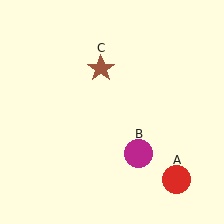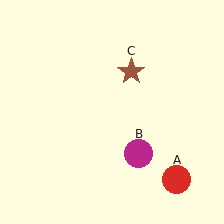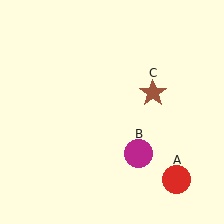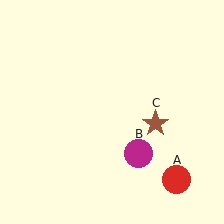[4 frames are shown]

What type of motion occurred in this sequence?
The brown star (object C) rotated clockwise around the center of the scene.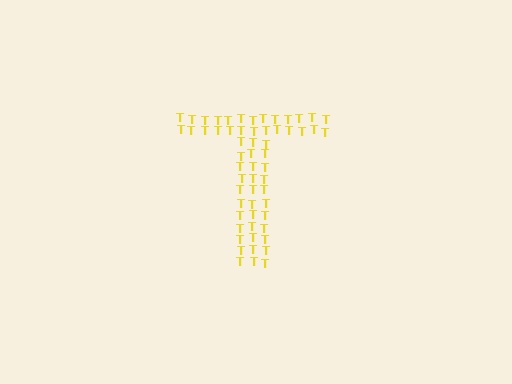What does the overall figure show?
The overall figure shows the letter T.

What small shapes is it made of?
It is made of small letter T's.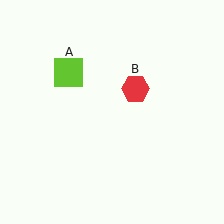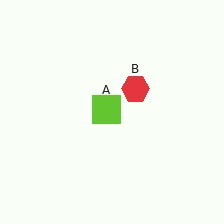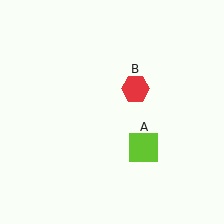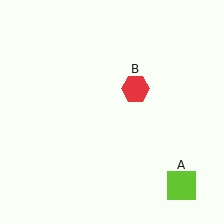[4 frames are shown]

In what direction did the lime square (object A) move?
The lime square (object A) moved down and to the right.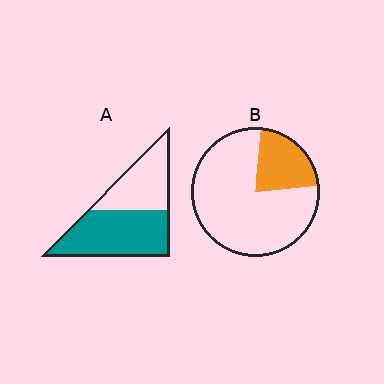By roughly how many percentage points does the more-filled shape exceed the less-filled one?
By roughly 35 percentage points (A over B).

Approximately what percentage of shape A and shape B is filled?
A is approximately 60% and B is approximately 20%.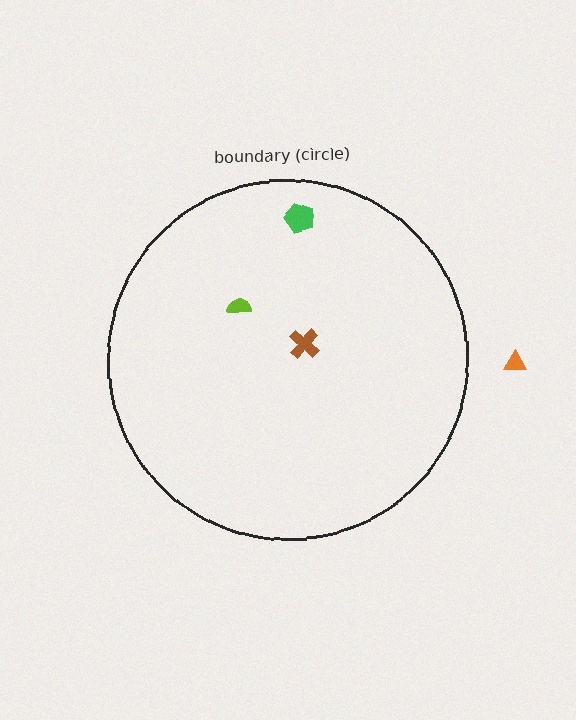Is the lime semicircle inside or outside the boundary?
Inside.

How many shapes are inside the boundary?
3 inside, 1 outside.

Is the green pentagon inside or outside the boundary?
Inside.